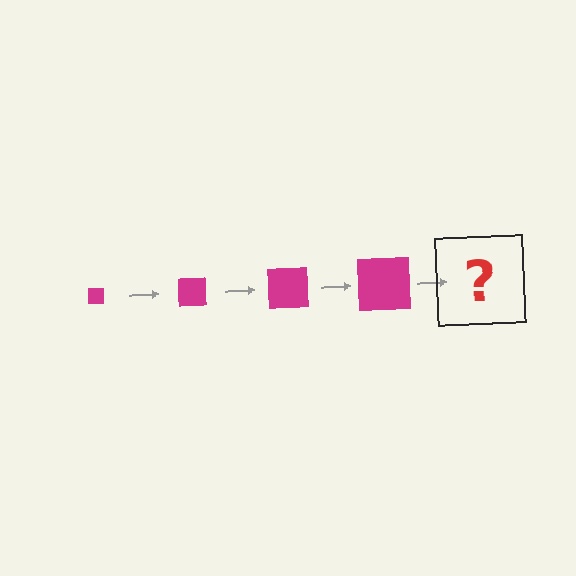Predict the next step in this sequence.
The next step is a magenta square, larger than the previous one.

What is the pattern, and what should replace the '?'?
The pattern is that the square gets progressively larger each step. The '?' should be a magenta square, larger than the previous one.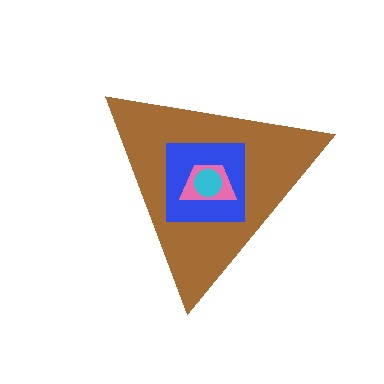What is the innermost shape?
The cyan circle.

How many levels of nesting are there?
4.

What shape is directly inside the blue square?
The pink trapezoid.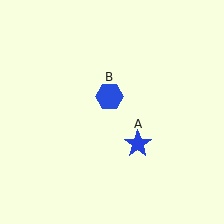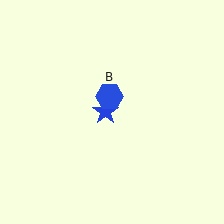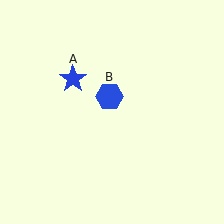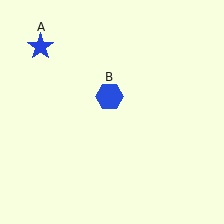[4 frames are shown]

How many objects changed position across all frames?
1 object changed position: blue star (object A).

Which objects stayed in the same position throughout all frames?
Blue hexagon (object B) remained stationary.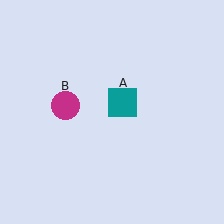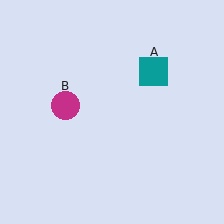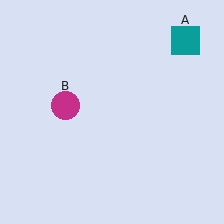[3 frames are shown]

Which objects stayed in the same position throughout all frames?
Magenta circle (object B) remained stationary.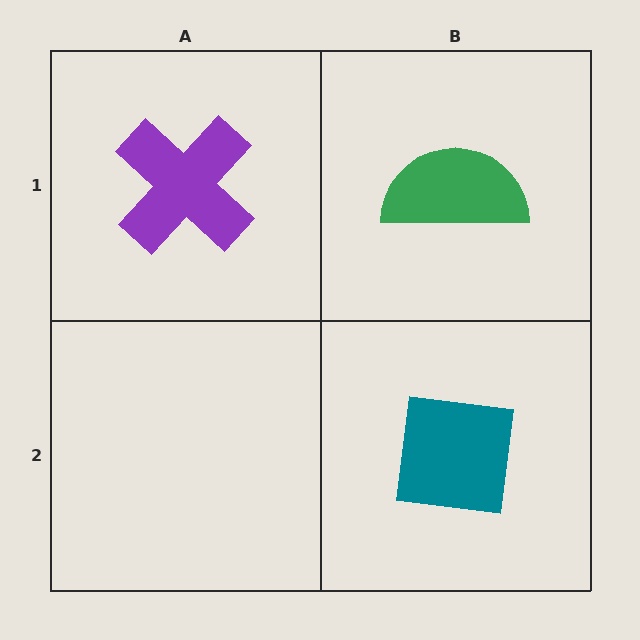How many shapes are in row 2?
1 shape.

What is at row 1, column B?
A green semicircle.